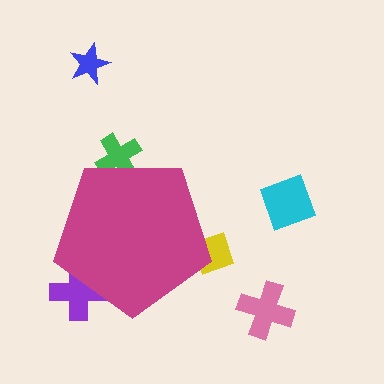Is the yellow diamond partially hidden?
Yes, the yellow diamond is partially hidden behind the magenta pentagon.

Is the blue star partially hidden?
No, the blue star is fully visible.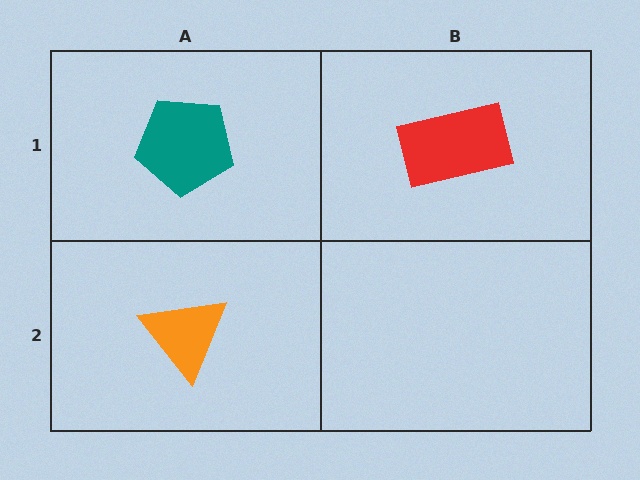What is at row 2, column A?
An orange triangle.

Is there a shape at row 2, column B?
No, that cell is empty.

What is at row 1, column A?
A teal pentagon.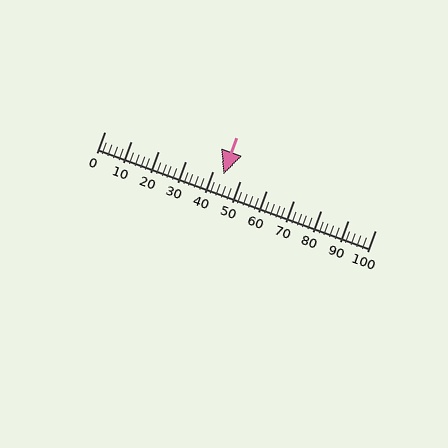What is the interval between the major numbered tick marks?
The major tick marks are spaced 10 units apart.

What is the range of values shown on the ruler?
The ruler shows values from 0 to 100.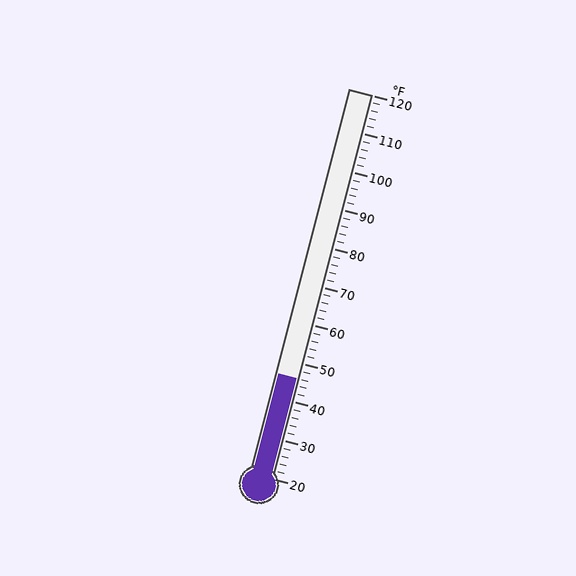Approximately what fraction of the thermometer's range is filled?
The thermometer is filled to approximately 25% of its range.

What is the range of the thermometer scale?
The thermometer scale ranges from 20°F to 120°F.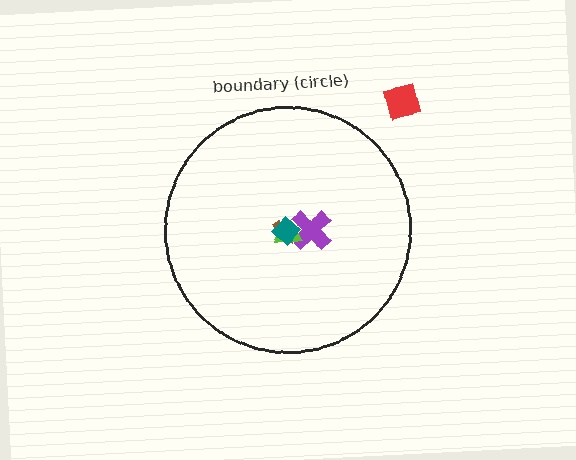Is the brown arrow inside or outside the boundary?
Inside.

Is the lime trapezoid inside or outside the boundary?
Inside.